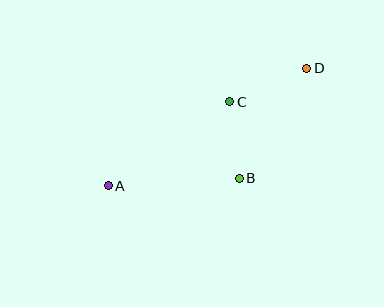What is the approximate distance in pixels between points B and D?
The distance between B and D is approximately 129 pixels.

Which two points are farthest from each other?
Points A and D are farthest from each other.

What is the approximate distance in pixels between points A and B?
The distance between A and B is approximately 131 pixels.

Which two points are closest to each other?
Points B and C are closest to each other.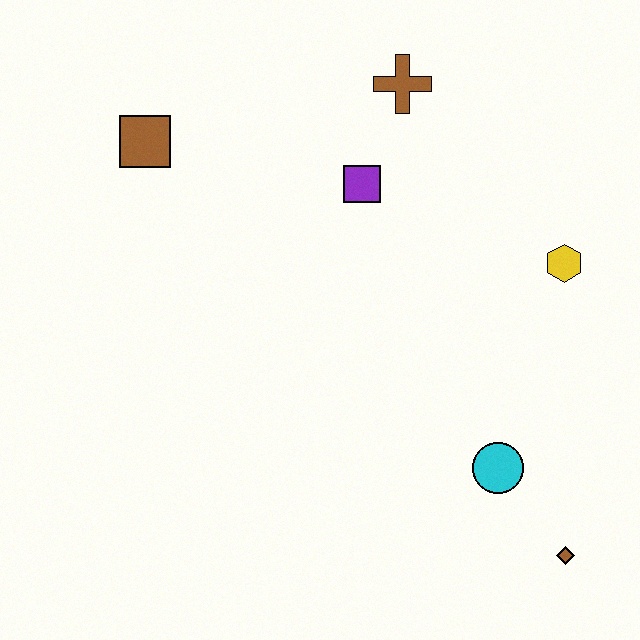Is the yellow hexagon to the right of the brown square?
Yes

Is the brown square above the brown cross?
No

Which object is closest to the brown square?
The purple square is closest to the brown square.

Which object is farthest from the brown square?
The brown diamond is farthest from the brown square.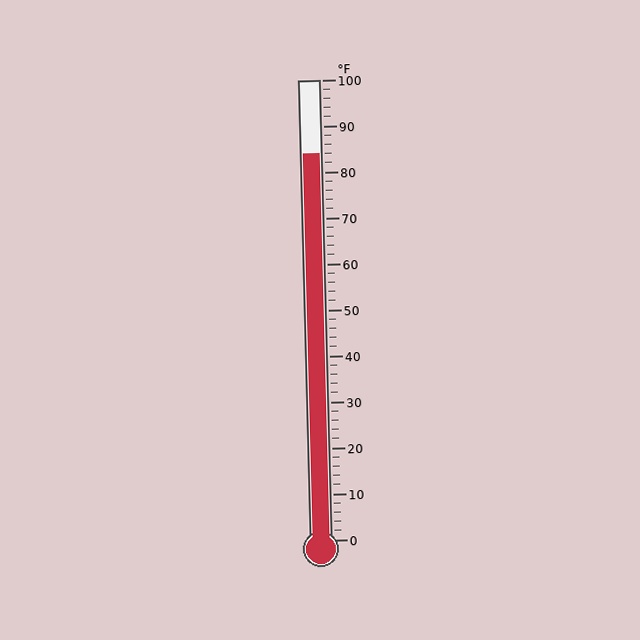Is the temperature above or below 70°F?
The temperature is above 70°F.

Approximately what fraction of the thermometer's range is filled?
The thermometer is filled to approximately 85% of its range.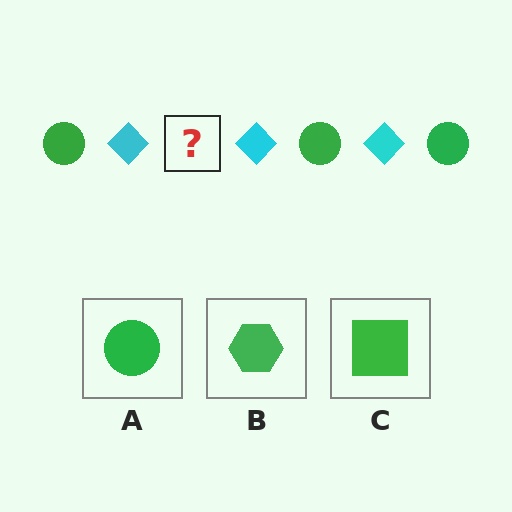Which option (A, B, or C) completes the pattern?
A.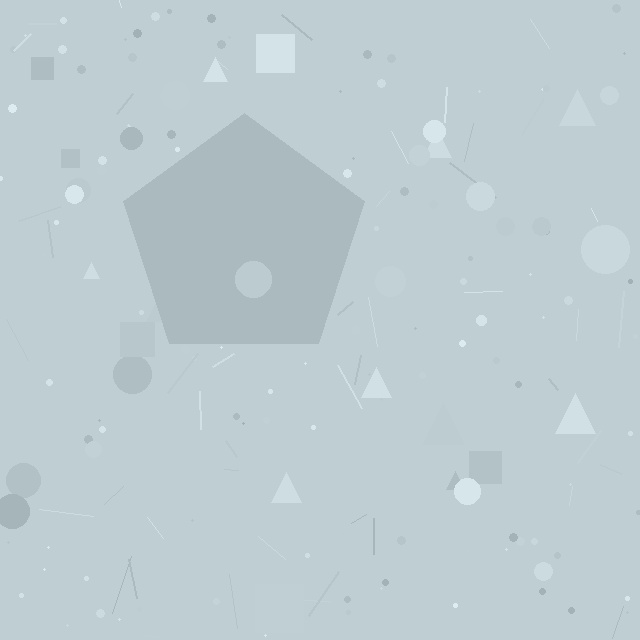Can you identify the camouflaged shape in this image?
The camouflaged shape is a pentagon.